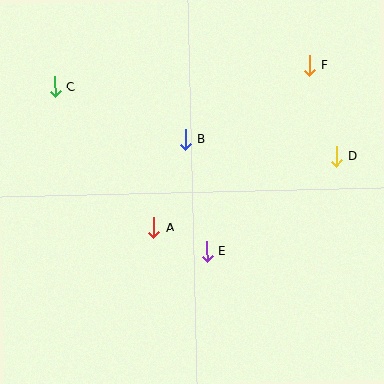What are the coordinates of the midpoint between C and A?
The midpoint between C and A is at (104, 157).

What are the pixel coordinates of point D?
Point D is at (336, 156).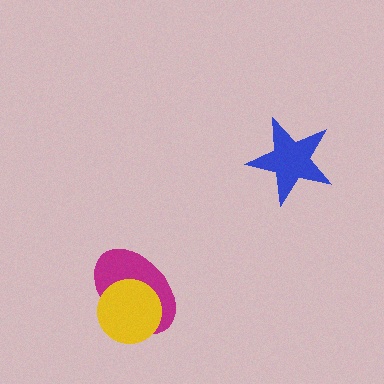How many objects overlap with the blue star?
0 objects overlap with the blue star.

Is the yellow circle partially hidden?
No, no other shape covers it.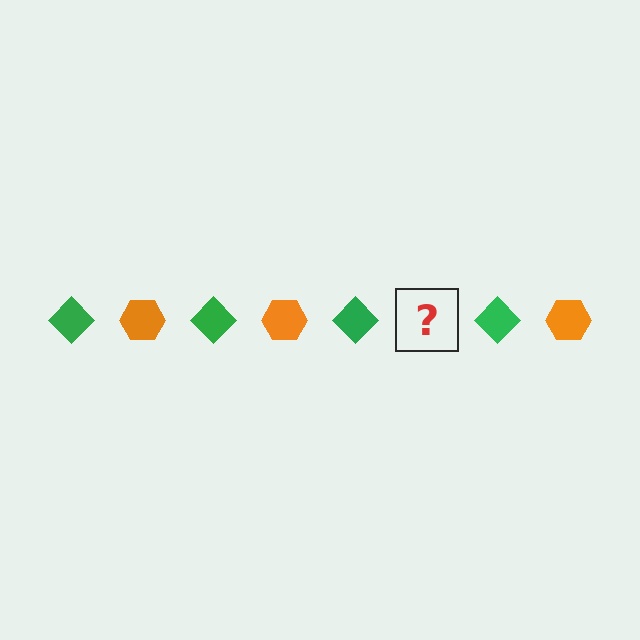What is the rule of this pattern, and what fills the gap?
The rule is that the pattern alternates between green diamond and orange hexagon. The gap should be filled with an orange hexagon.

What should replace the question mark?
The question mark should be replaced with an orange hexagon.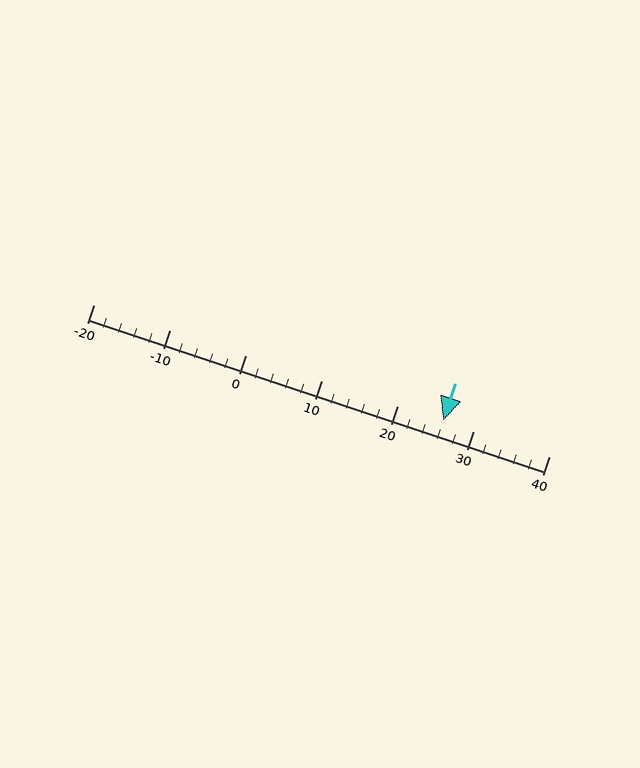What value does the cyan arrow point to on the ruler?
The cyan arrow points to approximately 26.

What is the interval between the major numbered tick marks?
The major tick marks are spaced 10 units apart.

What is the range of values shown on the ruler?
The ruler shows values from -20 to 40.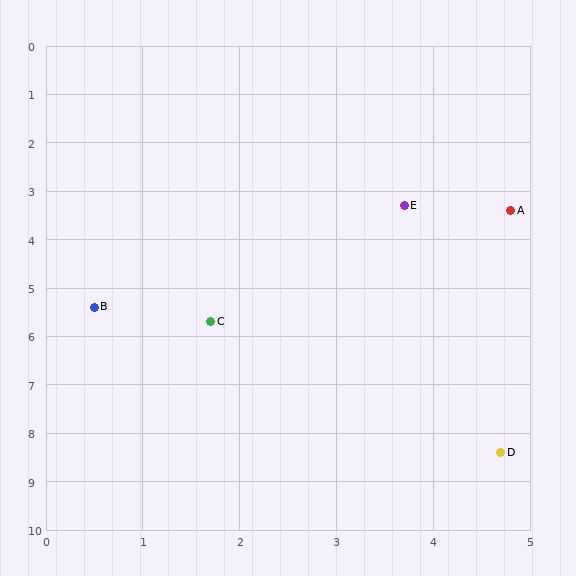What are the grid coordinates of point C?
Point C is at approximately (1.7, 5.7).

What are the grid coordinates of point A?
Point A is at approximately (4.8, 3.4).